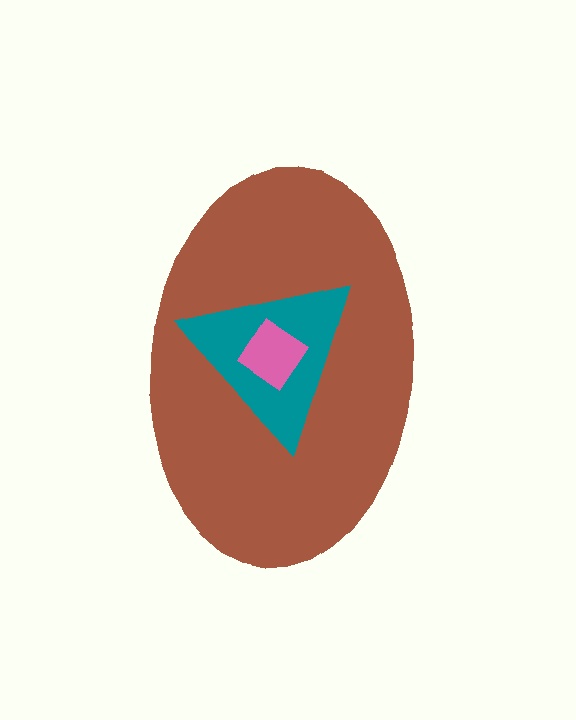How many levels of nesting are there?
3.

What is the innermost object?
The pink diamond.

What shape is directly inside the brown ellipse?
The teal triangle.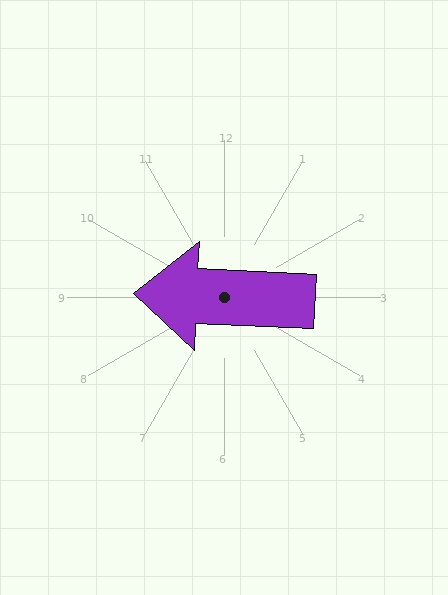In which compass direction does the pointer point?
West.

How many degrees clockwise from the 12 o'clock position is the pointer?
Approximately 273 degrees.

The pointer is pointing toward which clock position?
Roughly 9 o'clock.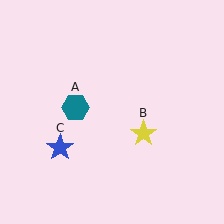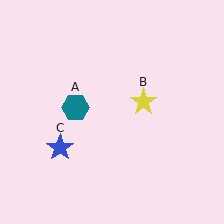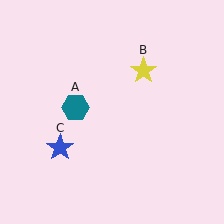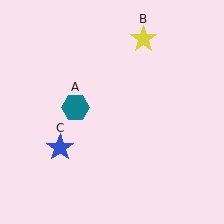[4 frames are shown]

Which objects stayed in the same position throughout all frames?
Teal hexagon (object A) and blue star (object C) remained stationary.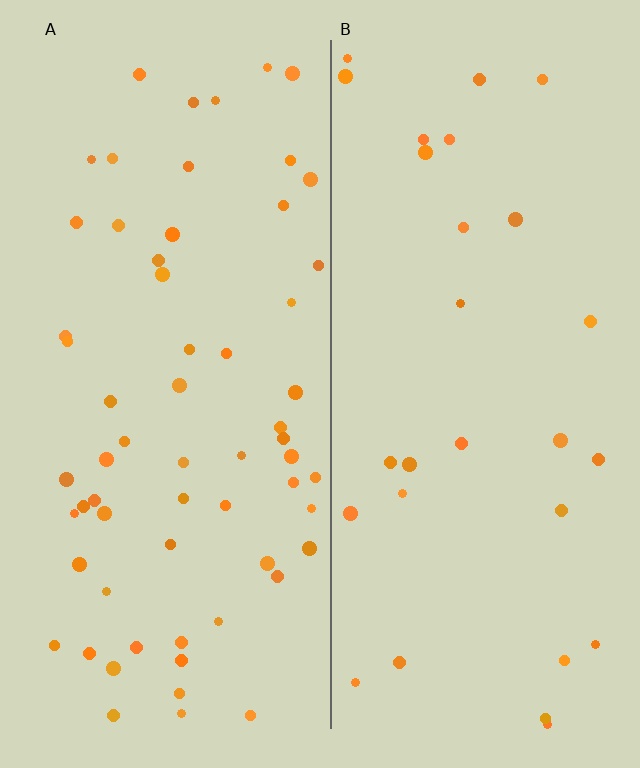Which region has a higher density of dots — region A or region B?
A (the left).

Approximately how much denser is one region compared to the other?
Approximately 2.2× — region A over region B.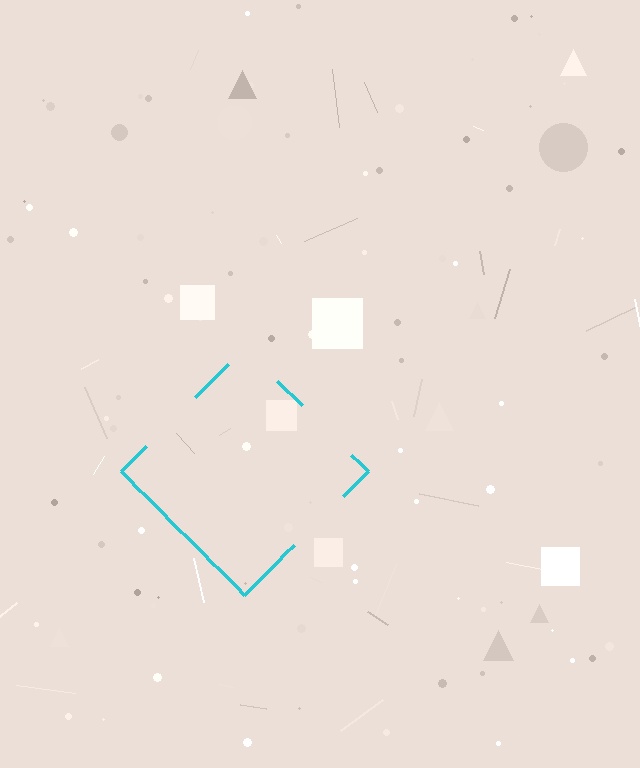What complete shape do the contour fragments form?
The contour fragments form a diamond.